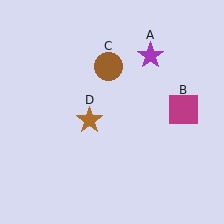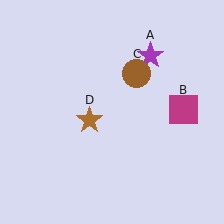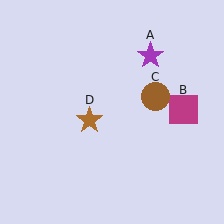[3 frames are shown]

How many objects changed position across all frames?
1 object changed position: brown circle (object C).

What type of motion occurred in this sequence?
The brown circle (object C) rotated clockwise around the center of the scene.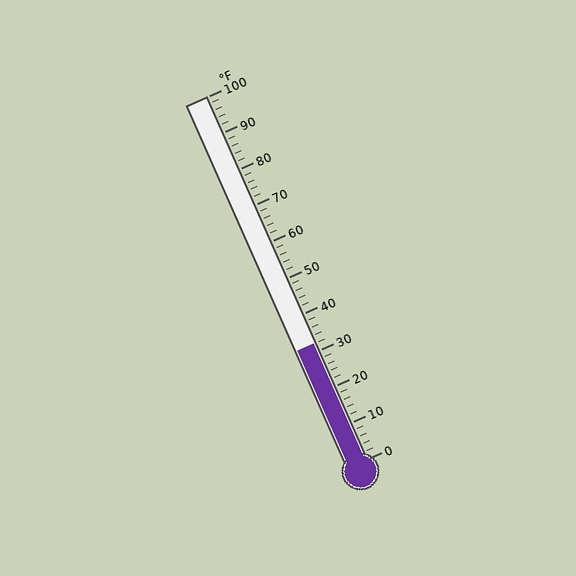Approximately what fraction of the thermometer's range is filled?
The thermometer is filled to approximately 30% of its range.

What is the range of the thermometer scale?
The thermometer scale ranges from 0°F to 100°F.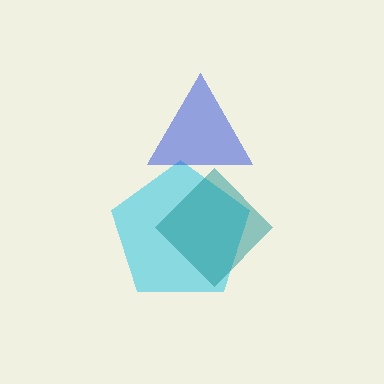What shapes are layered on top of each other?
The layered shapes are: a cyan pentagon, a blue triangle, a teal diamond.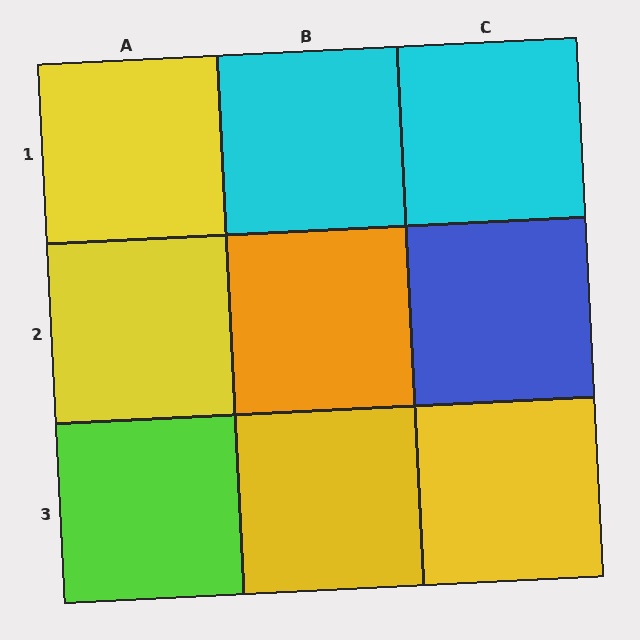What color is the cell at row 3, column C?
Yellow.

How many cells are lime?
1 cell is lime.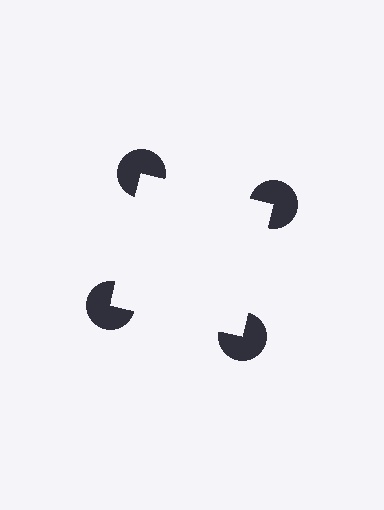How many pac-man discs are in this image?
There are 4 — one at each vertex of the illusory square.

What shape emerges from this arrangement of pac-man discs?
An illusory square — its edges are inferred from the aligned wedge cuts in the pac-man discs, not physically drawn.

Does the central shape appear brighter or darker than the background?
It typically appears slightly brighter than the background, even though no actual brightness change is drawn.